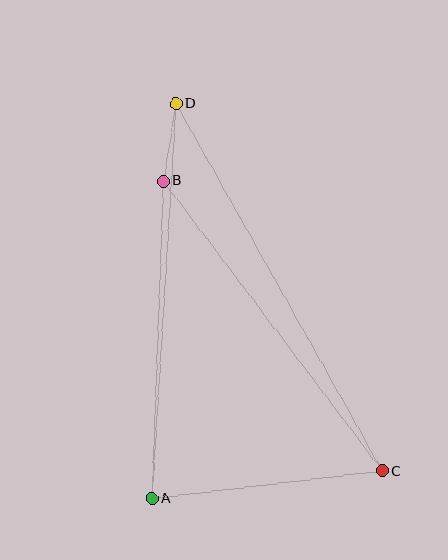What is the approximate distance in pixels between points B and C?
The distance between B and C is approximately 363 pixels.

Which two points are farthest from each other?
Points C and D are farthest from each other.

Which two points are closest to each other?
Points B and D are closest to each other.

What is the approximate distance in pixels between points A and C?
The distance between A and C is approximately 232 pixels.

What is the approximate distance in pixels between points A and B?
The distance between A and B is approximately 318 pixels.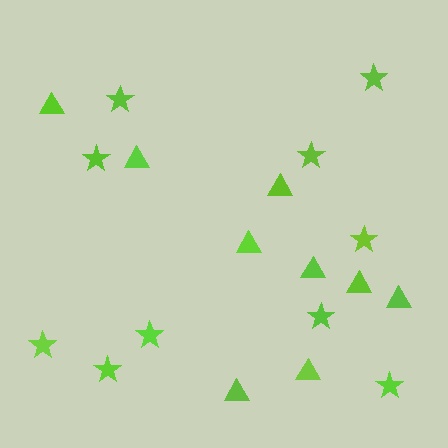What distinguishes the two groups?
There are 2 groups: one group of stars (10) and one group of triangles (9).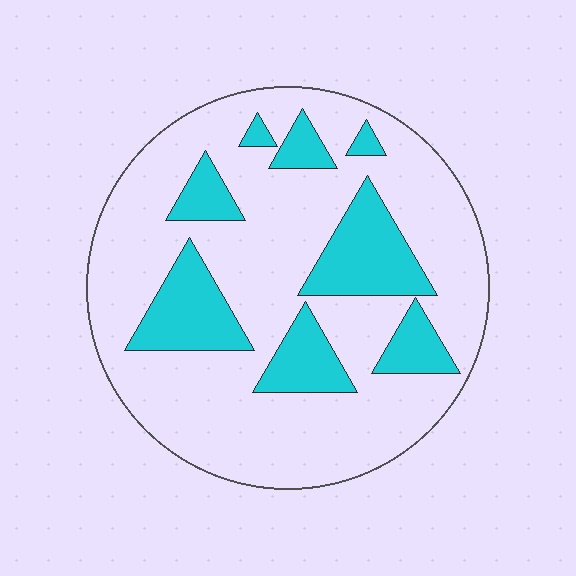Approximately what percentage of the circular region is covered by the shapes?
Approximately 25%.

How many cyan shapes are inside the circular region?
8.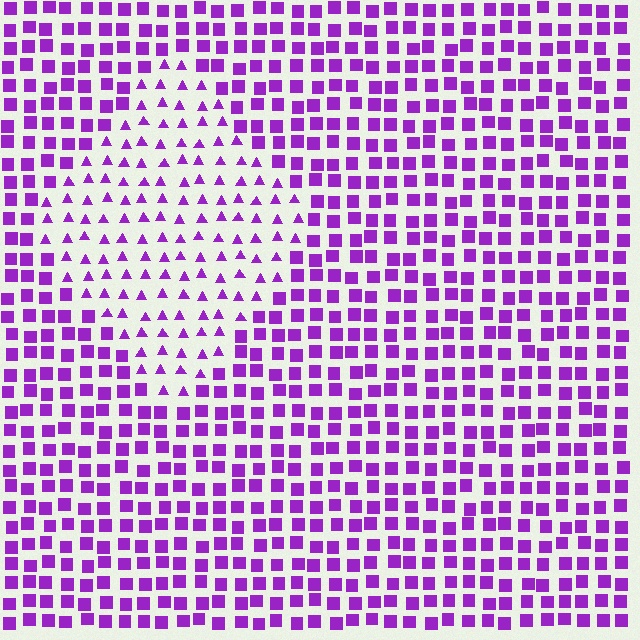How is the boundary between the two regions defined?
The boundary is defined by a change in element shape: triangles inside vs. squares outside. All elements share the same color and spacing.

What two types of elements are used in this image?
The image uses triangles inside the diamond region and squares outside it.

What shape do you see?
I see a diamond.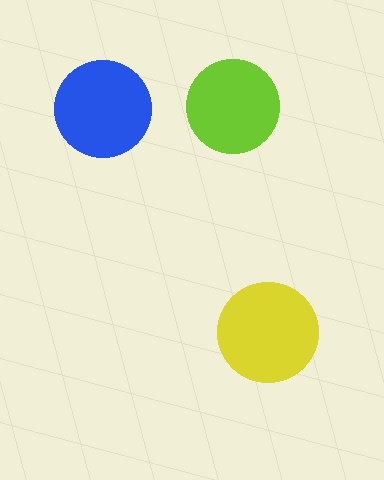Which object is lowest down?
The yellow circle is bottommost.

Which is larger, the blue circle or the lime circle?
The blue one.